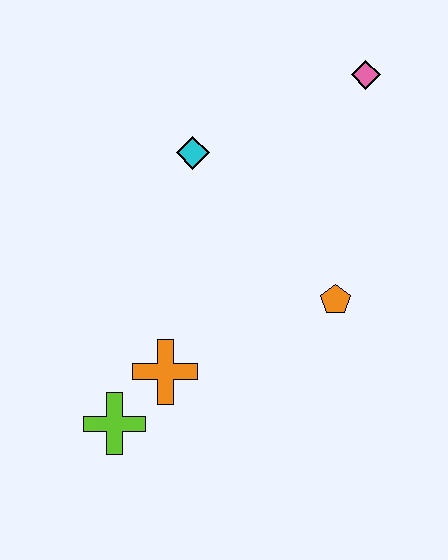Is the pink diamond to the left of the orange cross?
No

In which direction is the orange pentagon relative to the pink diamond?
The orange pentagon is below the pink diamond.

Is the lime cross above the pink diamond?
No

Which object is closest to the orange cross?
The lime cross is closest to the orange cross.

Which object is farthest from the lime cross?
The pink diamond is farthest from the lime cross.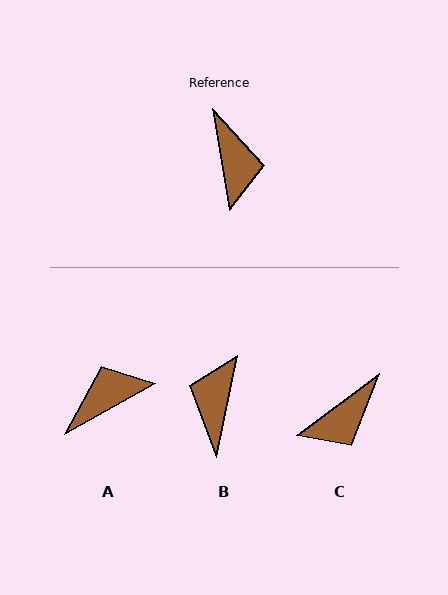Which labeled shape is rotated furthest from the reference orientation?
B, about 159 degrees away.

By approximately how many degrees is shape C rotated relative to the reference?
Approximately 63 degrees clockwise.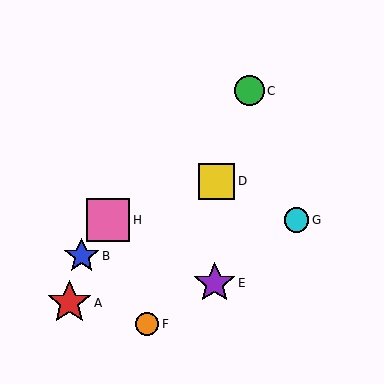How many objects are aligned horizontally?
2 objects (G, H) are aligned horizontally.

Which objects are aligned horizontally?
Objects G, H are aligned horizontally.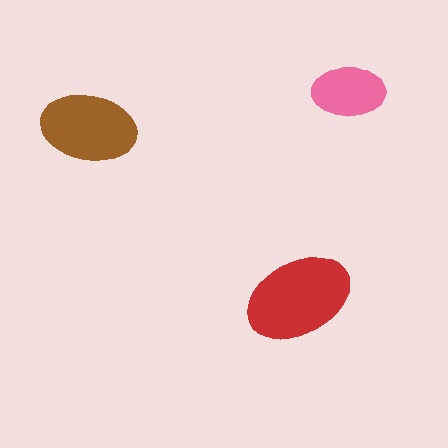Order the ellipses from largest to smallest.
the red one, the brown one, the pink one.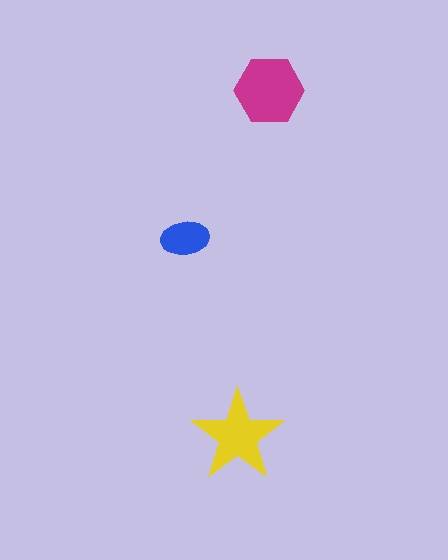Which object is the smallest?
The blue ellipse.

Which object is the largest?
The magenta hexagon.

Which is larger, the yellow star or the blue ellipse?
The yellow star.